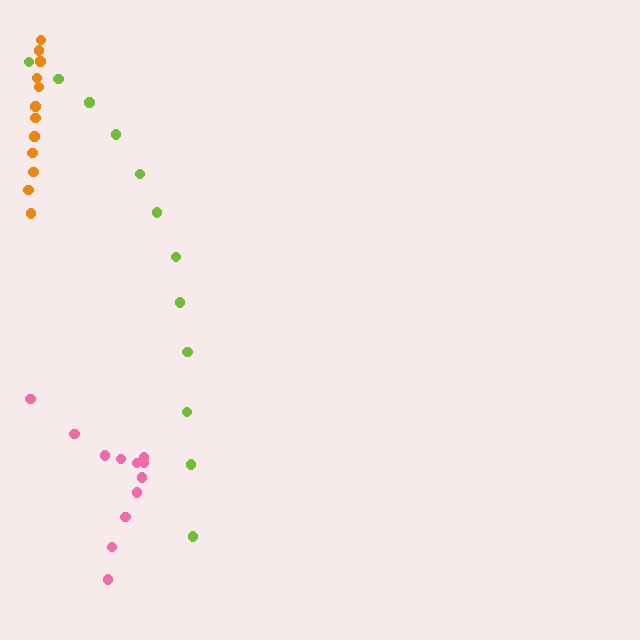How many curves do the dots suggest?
There are 3 distinct paths.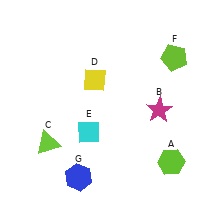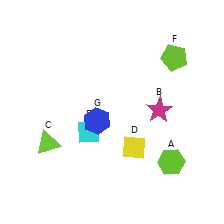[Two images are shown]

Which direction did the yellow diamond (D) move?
The yellow diamond (D) moved down.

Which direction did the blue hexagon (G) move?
The blue hexagon (G) moved up.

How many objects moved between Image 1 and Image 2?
2 objects moved between the two images.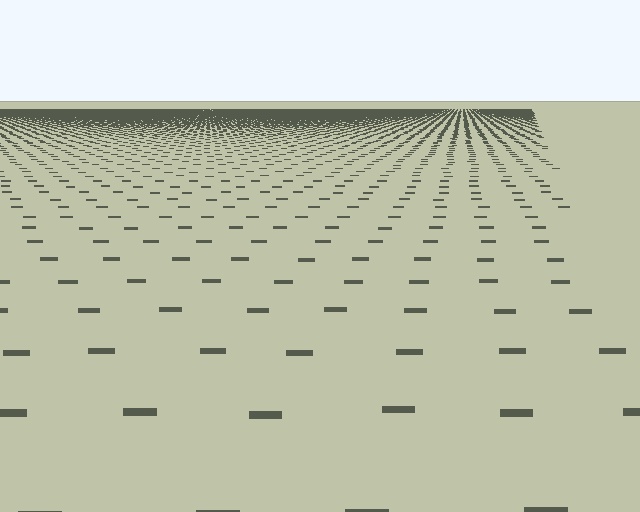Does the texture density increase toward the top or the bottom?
Density increases toward the top.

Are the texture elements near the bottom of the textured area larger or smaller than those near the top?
Larger. Near the bottom, elements are closer to the viewer and appear at a bigger on-screen size.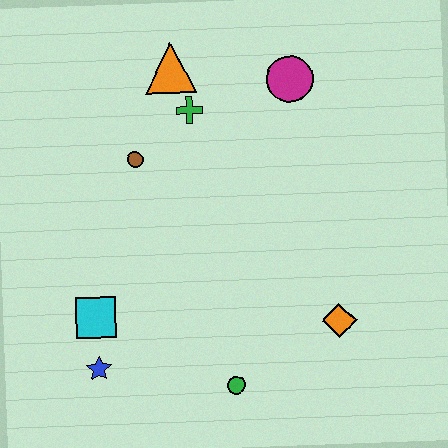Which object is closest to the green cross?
The orange triangle is closest to the green cross.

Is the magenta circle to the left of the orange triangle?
No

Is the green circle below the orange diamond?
Yes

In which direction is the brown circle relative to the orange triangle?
The brown circle is below the orange triangle.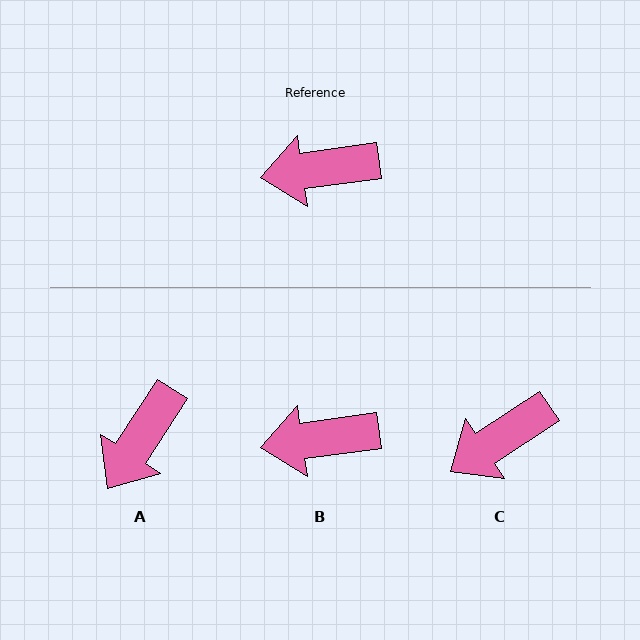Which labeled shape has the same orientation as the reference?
B.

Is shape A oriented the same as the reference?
No, it is off by about 49 degrees.